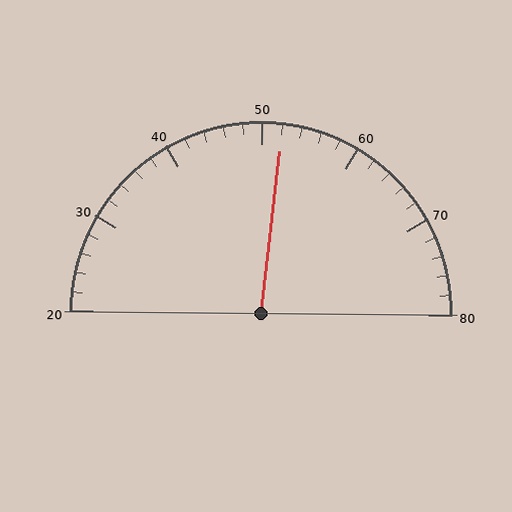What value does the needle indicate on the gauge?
The needle indicates approximately 52.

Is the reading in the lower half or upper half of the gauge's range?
The reading is in the upper half of the range (20 to 80).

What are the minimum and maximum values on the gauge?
The gauge ranges from 20 to 80.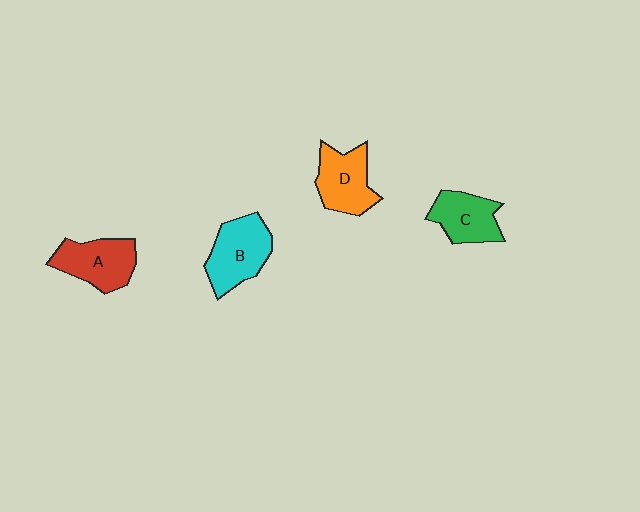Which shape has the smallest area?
Shape C (green).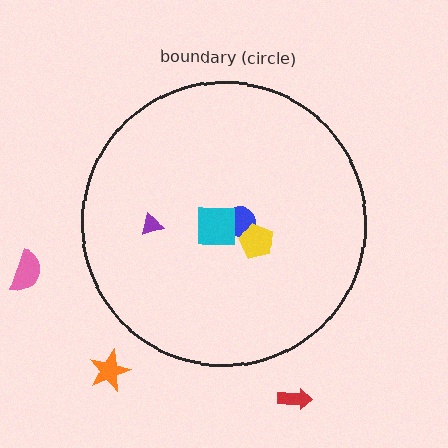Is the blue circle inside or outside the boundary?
Inside.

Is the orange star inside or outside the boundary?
Outside.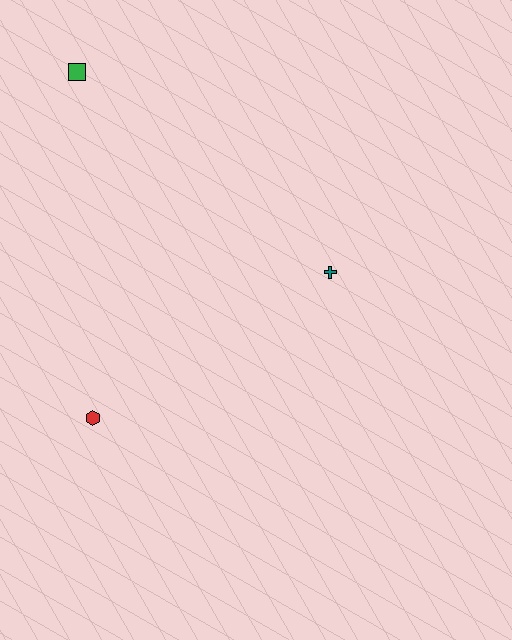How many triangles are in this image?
There are no triangles.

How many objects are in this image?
There are 3 objects.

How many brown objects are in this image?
There are no brown objects.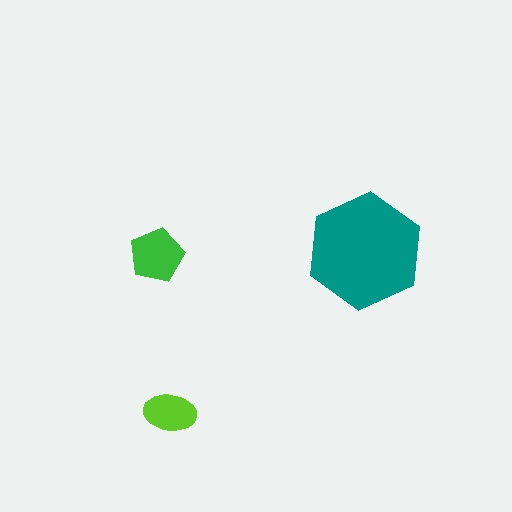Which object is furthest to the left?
The green pentagon is leftmost.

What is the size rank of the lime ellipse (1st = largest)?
3rd.